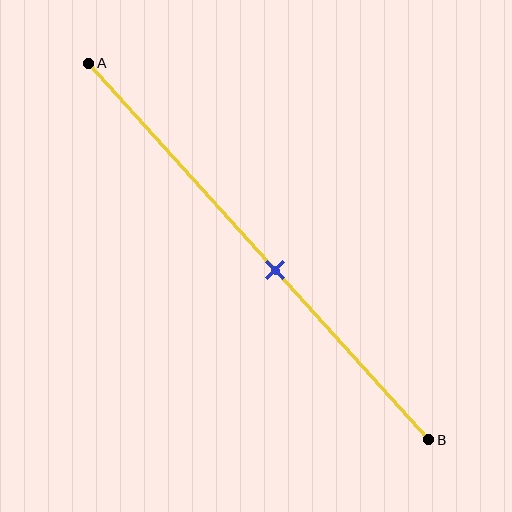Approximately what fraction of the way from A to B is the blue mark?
The blue mark is approximately 55% of the way from A to B.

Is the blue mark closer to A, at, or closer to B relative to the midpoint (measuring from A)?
The blue mark is closer to point B than the midpoint of segment AB.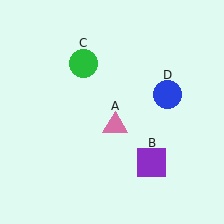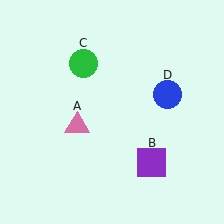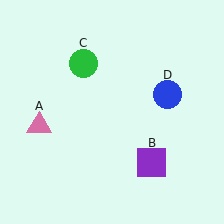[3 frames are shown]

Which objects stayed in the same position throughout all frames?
Purple square (object B) and green circle (object C) and blue circle (object D) remained stationary.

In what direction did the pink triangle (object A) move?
The pink triangle (object A) moved left.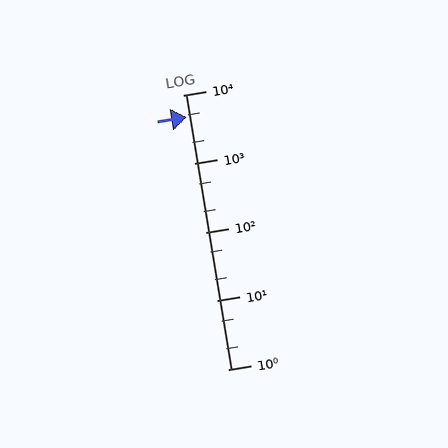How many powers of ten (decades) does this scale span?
The scale spans 4 decades, from 1 to 10000.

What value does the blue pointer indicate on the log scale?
The pointer indicates approximately 4700.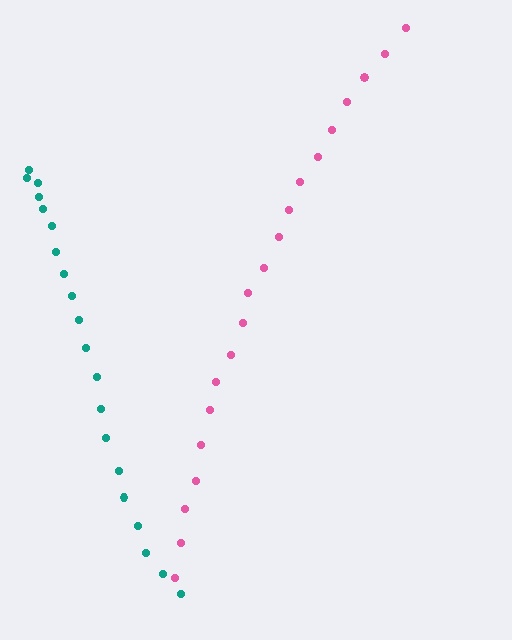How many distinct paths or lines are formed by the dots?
There are 2 distinct paths.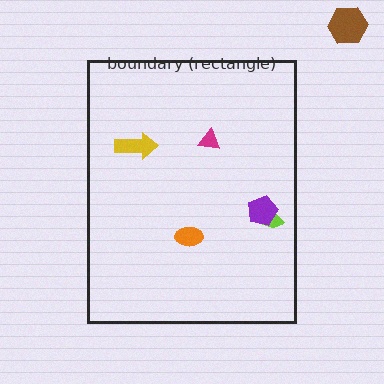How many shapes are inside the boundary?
5 inside, 1 outside.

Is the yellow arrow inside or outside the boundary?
Inside.